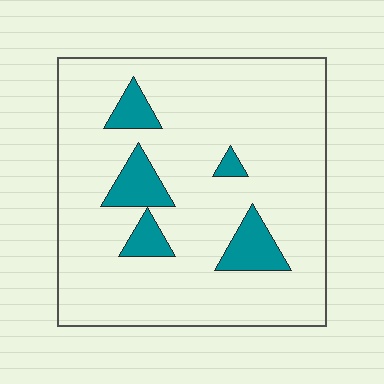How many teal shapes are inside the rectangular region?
5.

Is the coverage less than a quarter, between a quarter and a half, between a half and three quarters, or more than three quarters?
Less than a quarter.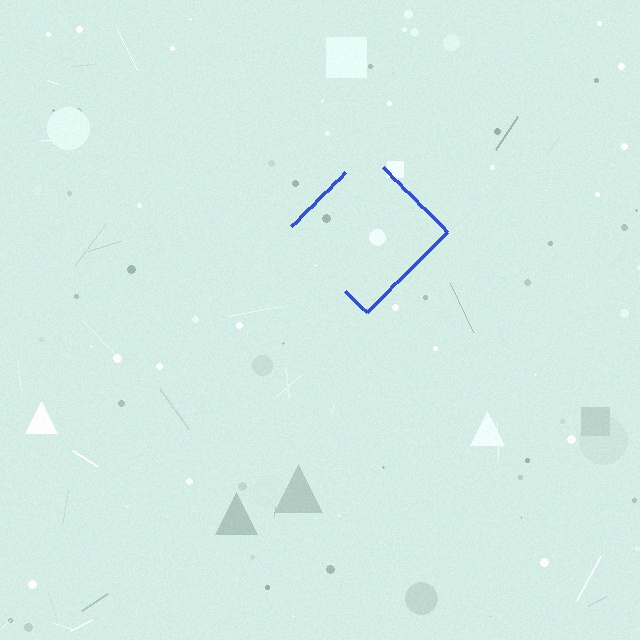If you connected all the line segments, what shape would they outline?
They would outline a diamond.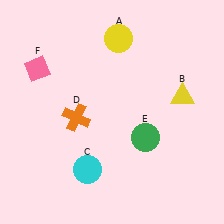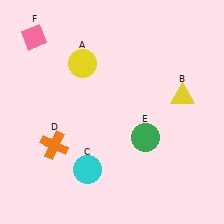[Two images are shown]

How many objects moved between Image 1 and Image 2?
3 objects moved between the two images.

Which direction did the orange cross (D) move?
The orange cross (D) moved down.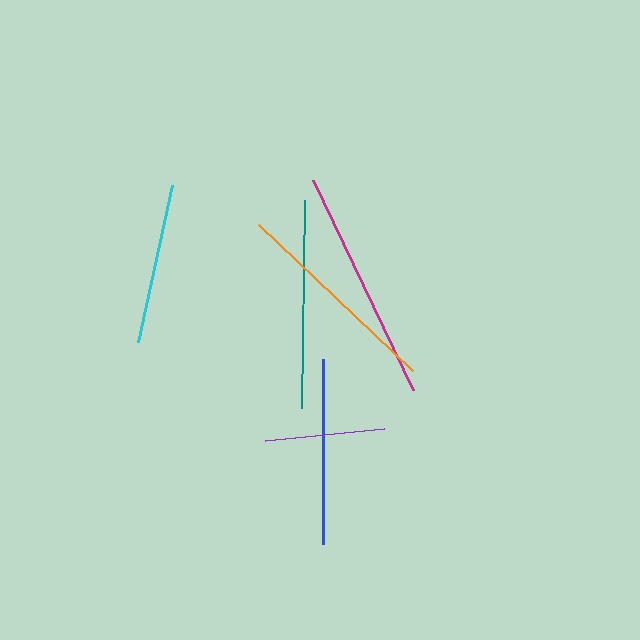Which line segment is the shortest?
The purple line is the shortest at approximately 120 pixels.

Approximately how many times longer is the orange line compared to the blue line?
The orange line is approximately 1.1 times the length of the blue line.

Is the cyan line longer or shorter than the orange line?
The orange line is longer than the cyan line.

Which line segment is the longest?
The magenta line is the longest at approximately 233 pixels.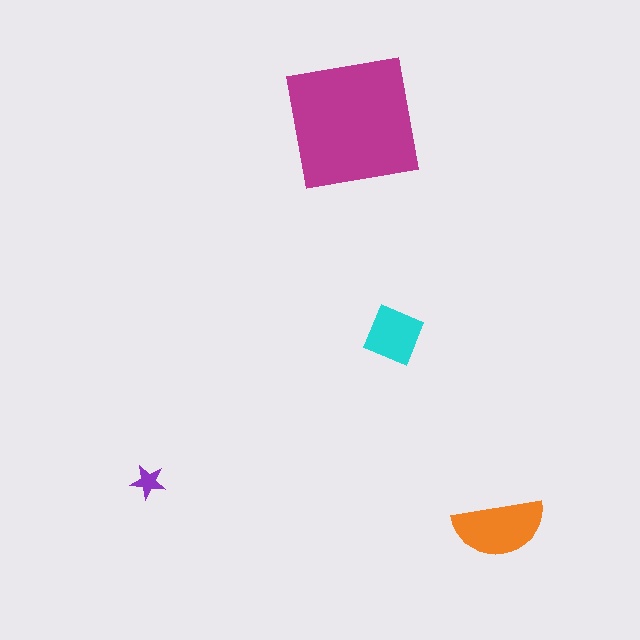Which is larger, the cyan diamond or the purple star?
The cyan diamond.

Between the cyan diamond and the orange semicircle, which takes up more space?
The orange semicircle.